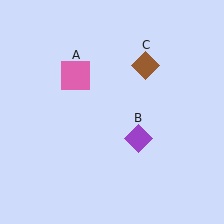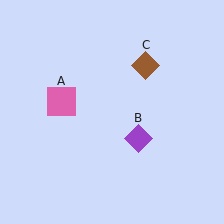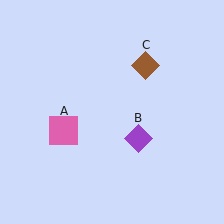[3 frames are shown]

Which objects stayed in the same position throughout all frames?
Purple diamond (object B) and brown diamond (object C) remained stationary.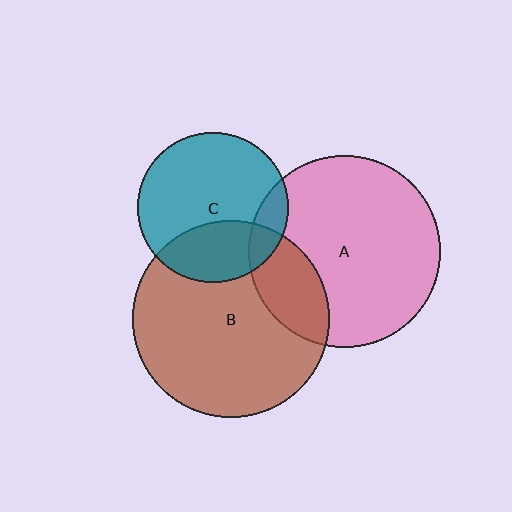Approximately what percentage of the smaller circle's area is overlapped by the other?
Approximately 30%.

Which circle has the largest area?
Circle B (brown).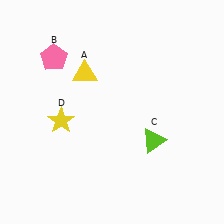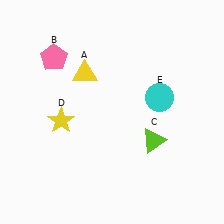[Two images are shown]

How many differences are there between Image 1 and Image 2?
There is 1 difference between the two images.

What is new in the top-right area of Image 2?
A cyan circle (E) was added in the top-right area of Image 2.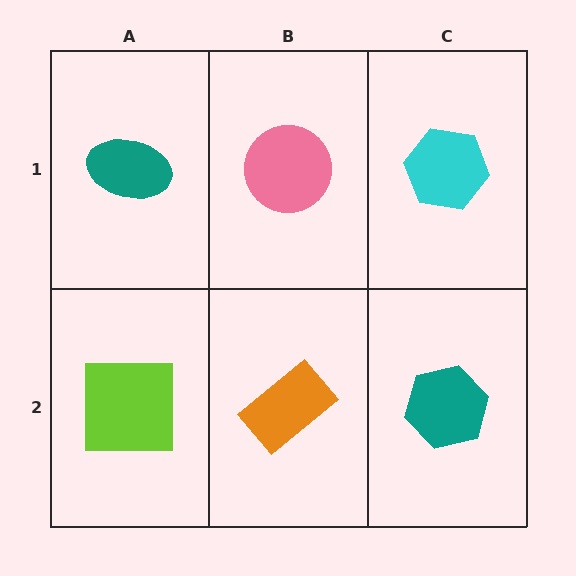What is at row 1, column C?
A cyan hexagon.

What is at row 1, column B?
A pink circle.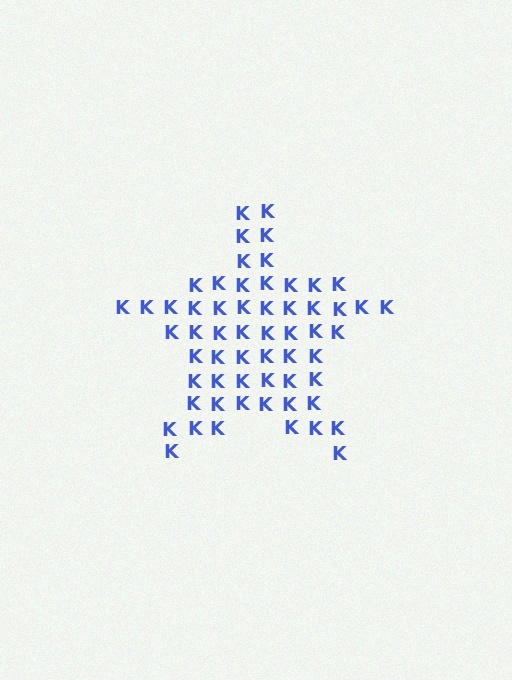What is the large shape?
The large shape is a star.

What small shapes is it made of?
It is made of small letter K's.